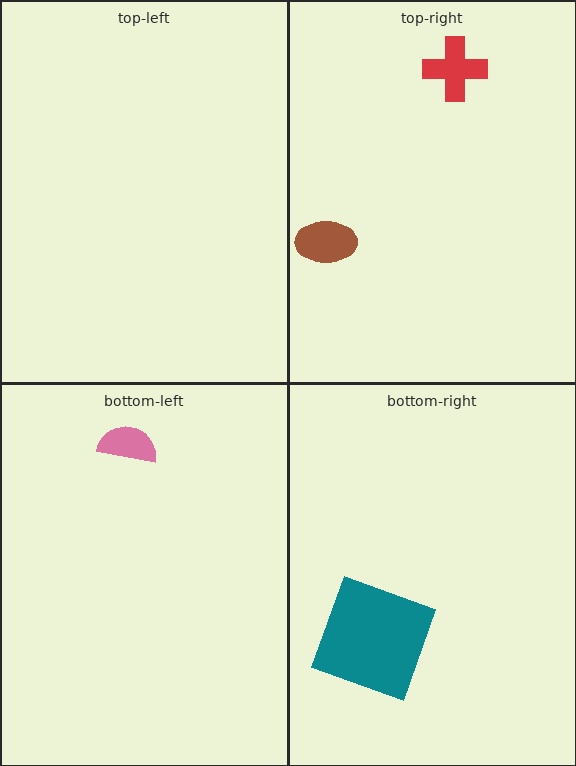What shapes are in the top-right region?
The red cross, the brown ellipse.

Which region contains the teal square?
The bottom-right region.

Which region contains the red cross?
The top-right region.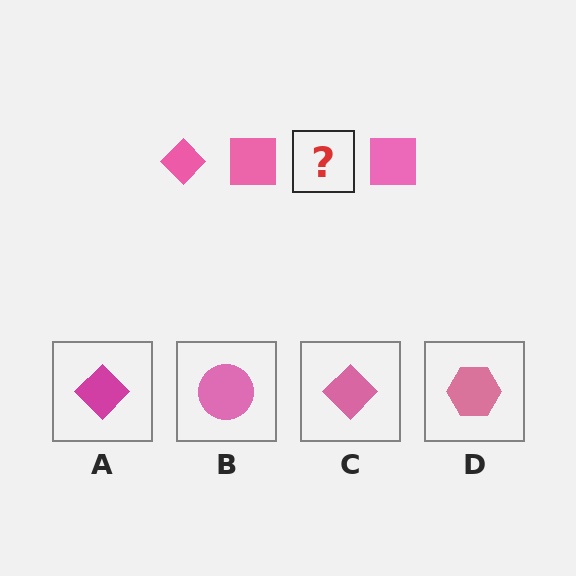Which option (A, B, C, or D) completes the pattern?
C.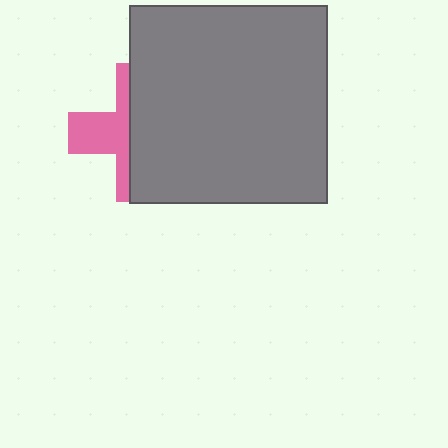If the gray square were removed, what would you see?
You would see the complete pink cross.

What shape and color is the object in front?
The object in front is a gray square.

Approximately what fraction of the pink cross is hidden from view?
Roughly 60% of the pink cross is hidden behind the gray square.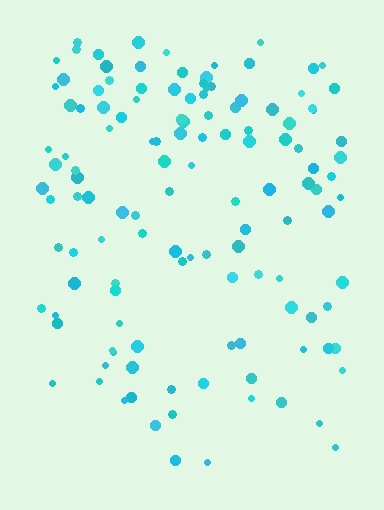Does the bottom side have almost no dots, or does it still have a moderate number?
Still a moderate number, just noticeably fewer than the top.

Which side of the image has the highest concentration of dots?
The top.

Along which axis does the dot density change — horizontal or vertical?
Vertical.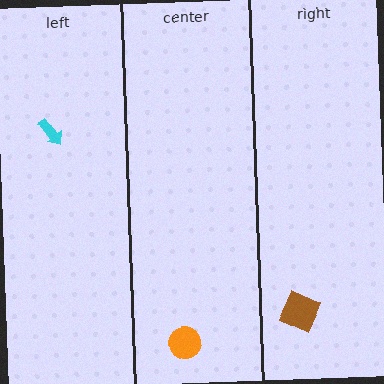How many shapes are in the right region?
1.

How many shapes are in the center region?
1.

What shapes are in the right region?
The brown square.